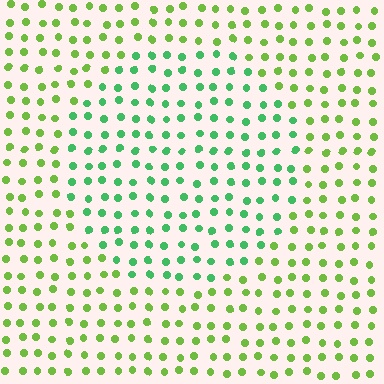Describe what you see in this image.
The image is filled with small lime elements in a uniform arrangement. A circle-shaped region is visible where the elements are tinted to a slightly different hue, forming a subtle color boundary.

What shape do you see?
I see a circle.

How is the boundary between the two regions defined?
The boundary is defined purely by a slight shift in hue (about 40 degrees). Spacing, size, and orientation are identical on both sides.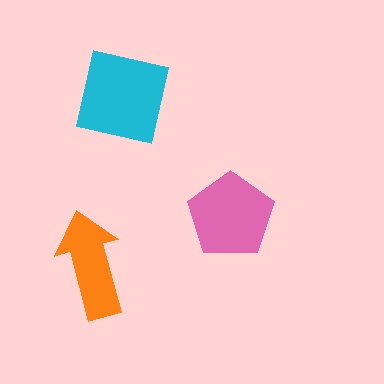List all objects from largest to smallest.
The cyan square, the pink pentagon, the orange arrow.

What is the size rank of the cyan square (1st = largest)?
1st.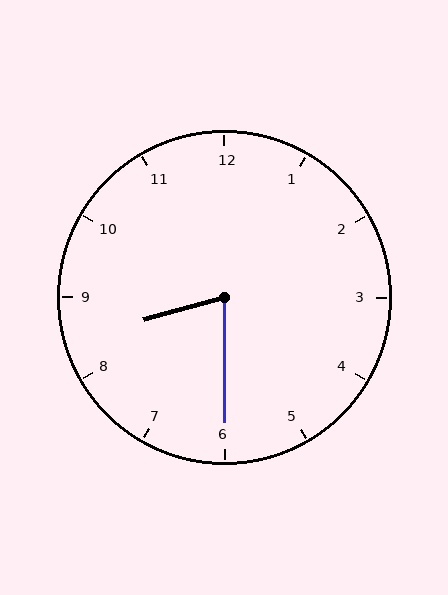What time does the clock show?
8:30.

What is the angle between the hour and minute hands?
Approximately 75 degrees.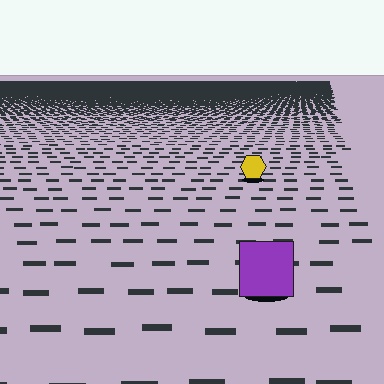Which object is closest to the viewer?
The purple square is closest. The texture marks near it are larger and more spread out.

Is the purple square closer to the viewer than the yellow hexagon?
Yes. The purple square is closer — you can tell from the texture gradient: the ground texture is coarser near it.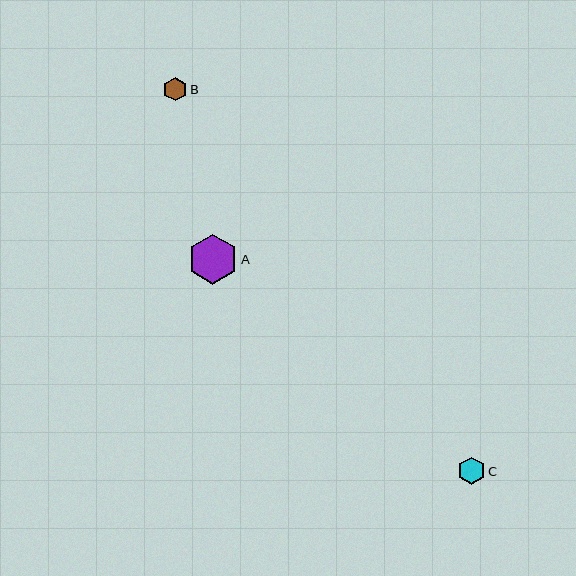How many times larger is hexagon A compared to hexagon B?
Hexagon A is approximately 2.1 times the size of hexagon B.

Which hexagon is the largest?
Hexagon A is the largest with a size of approximately 50 pixels.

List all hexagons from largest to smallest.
From largest to smallest: A, C, B.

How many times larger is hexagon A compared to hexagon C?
Hexagon A is approximately 1.8 times the size of hexagon C.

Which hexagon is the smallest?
Hexagon B is the smallest with a size of approximately 23 pixels.